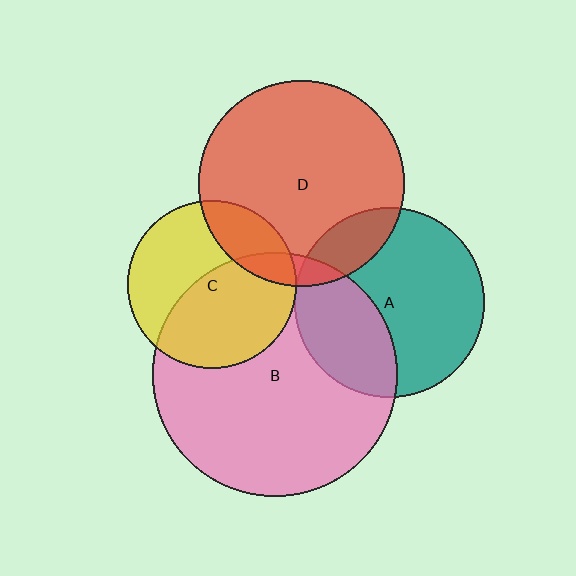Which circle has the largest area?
Circle B (pink).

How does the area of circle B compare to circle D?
Approximately 1.4 times.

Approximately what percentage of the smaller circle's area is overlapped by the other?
Approximately 10%.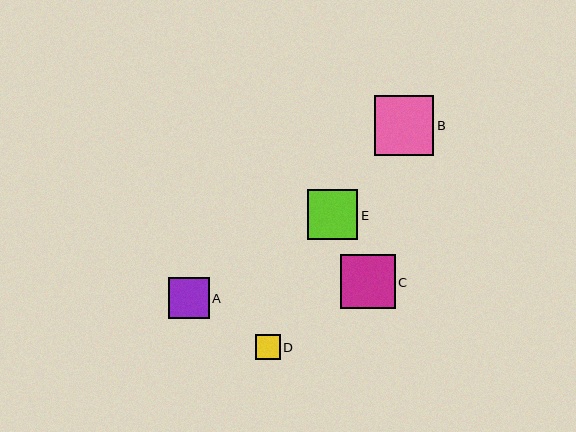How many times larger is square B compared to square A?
Square B is approximately 1.4 times the size of square A.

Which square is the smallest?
Square D is the smallest with a size of approximately 25 pixels.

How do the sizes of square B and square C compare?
Square B and square C are approximately the same size.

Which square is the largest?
Square B is the largest with a size of approximately 59 pixels.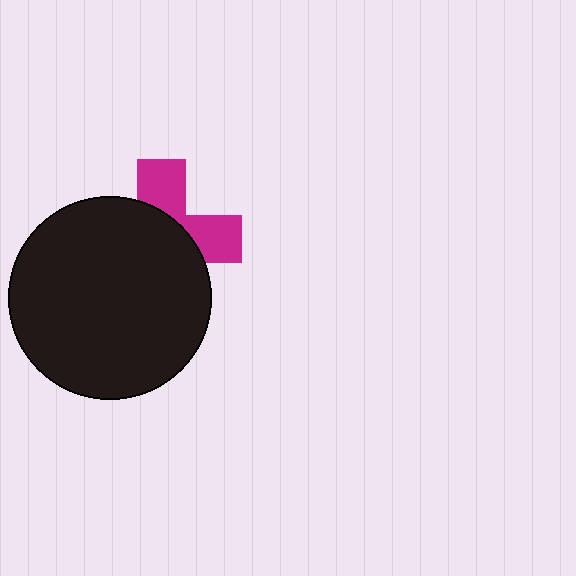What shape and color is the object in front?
The object in front is a black circle.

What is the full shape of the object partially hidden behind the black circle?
The partially hidden object is a magenta cross.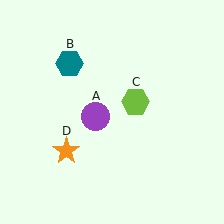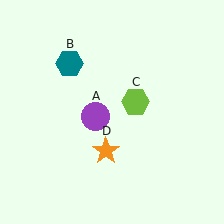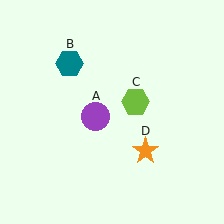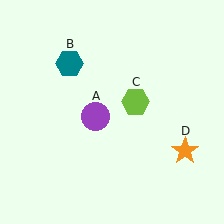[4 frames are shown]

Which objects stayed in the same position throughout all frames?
Purple circle (object A) and teal hexagon (object B) and lime hexagon (object C) remained stationary.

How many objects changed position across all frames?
1 object changed position: orange star (object D).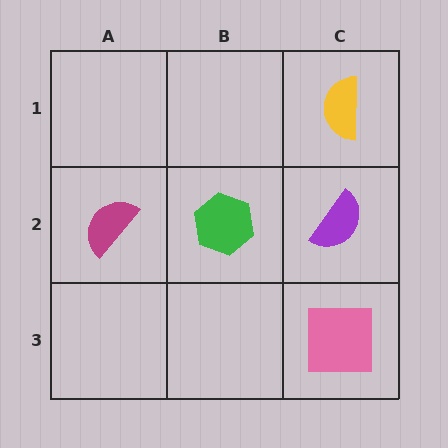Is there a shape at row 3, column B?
No, that cell is empty.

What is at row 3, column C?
A pink square.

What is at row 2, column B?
A green hexagon.